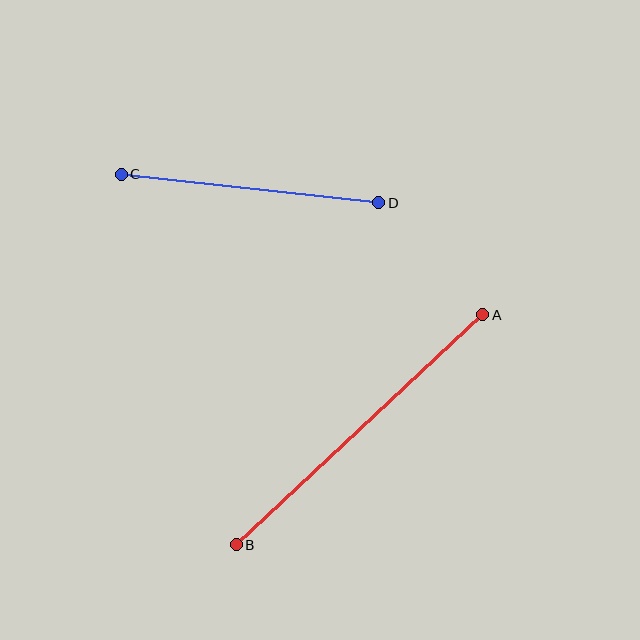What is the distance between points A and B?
The distance is approximately 337 pixels.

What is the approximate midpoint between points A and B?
The midpoint is at approximately (359, 430) pixels.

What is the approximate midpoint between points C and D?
The midpoint is at approximately (250, 188) pixels.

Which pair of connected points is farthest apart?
Points A and B are farthest apart.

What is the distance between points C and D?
The distance is approximately 259 pixels.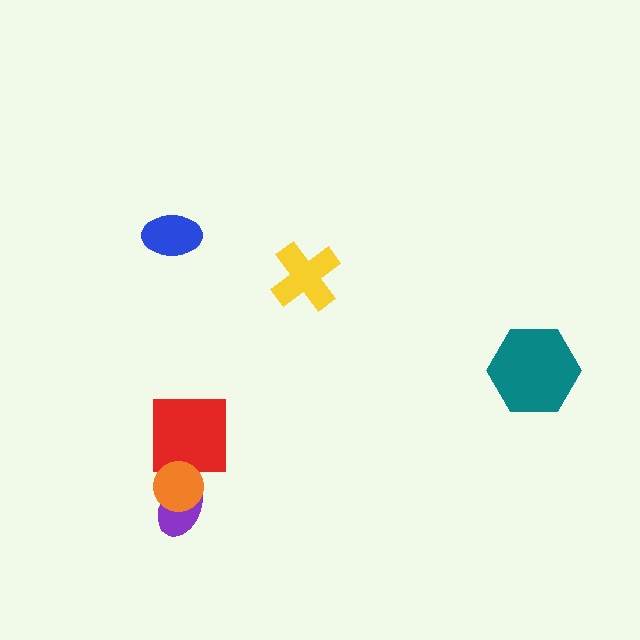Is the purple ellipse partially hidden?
Yes, it is partially covered by another shape.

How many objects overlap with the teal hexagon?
0 objects overlap with the teal hexagon.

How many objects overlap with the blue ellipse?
0 objects overlap with the blue ellipse.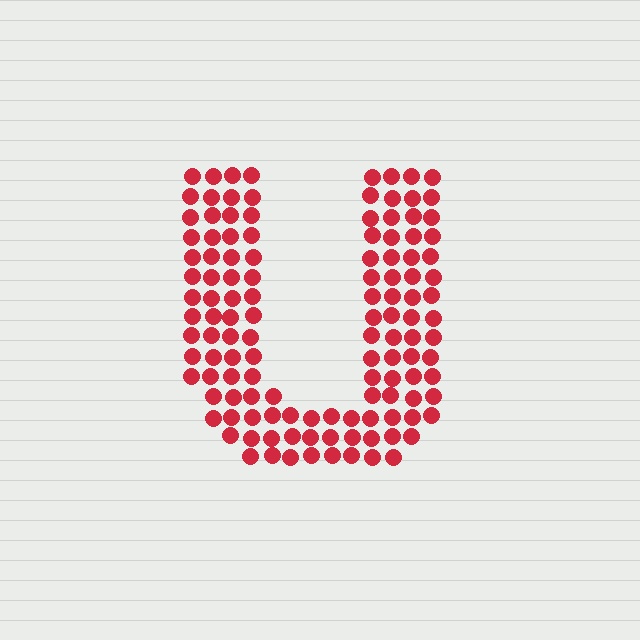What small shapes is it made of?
It is made of small circles.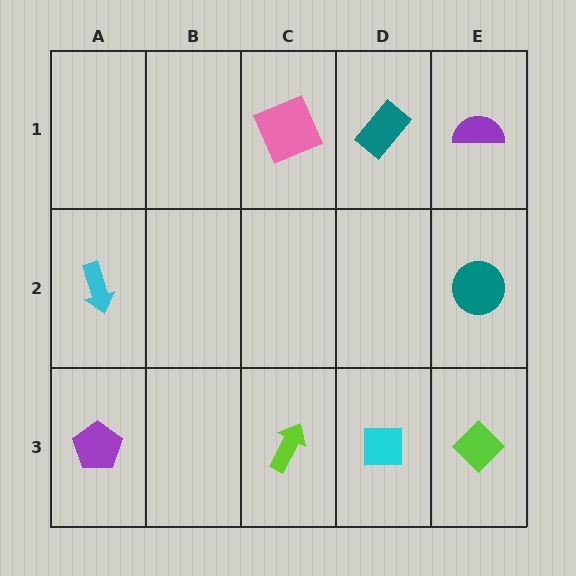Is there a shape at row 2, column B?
No, that cell is empty.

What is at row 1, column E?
A purple semicircle.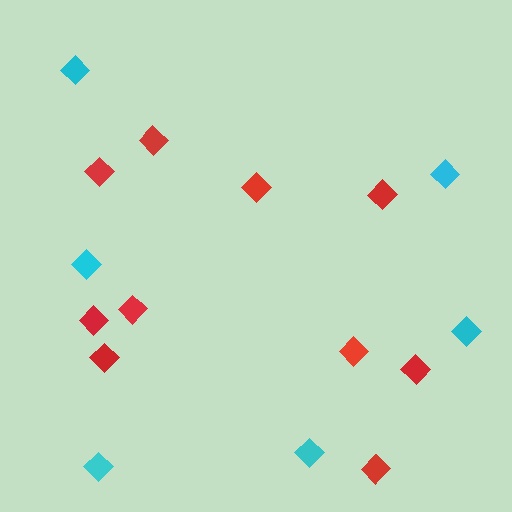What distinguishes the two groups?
There are 2 groups: one group of red diamonds (10) and one group of cyan diamonds (6).